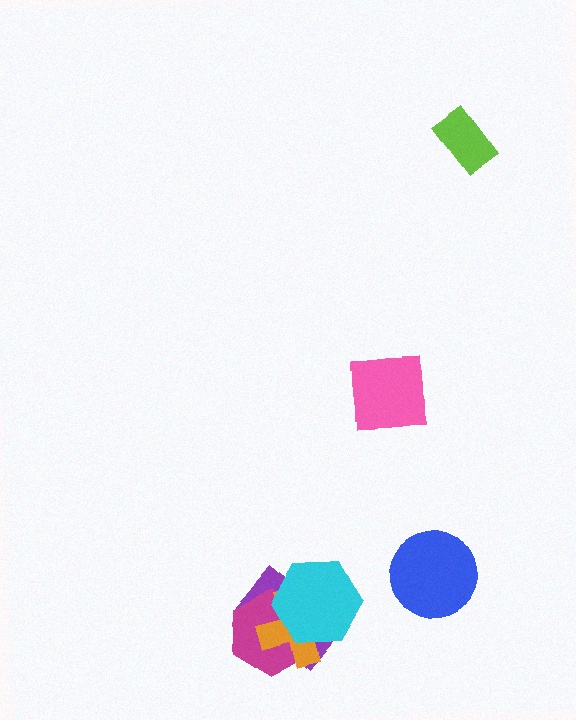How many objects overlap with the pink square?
0 objects overlap with the pink square.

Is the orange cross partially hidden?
Yes, it is partially covered by another shape.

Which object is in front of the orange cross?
The cyan hexagon is in front of the orange cross.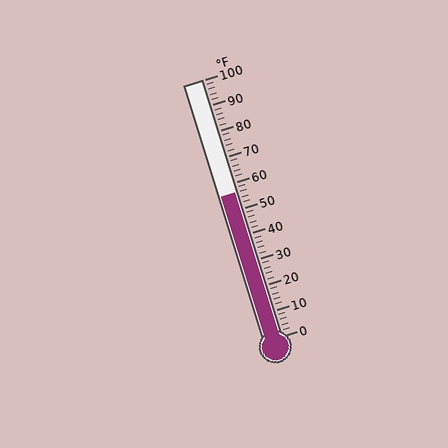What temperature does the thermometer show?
The thermometer shows approximately 56°F.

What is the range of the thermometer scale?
The thermometer scale ranges from 0°F to 100°F.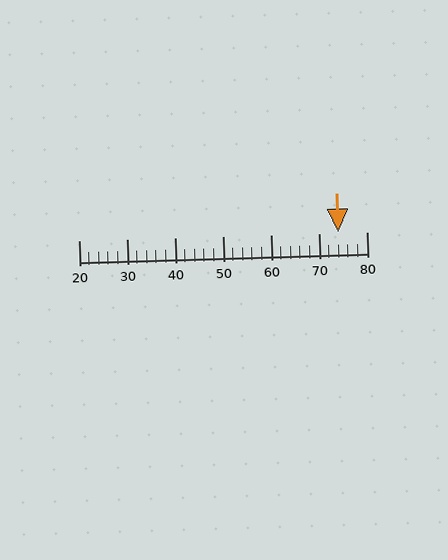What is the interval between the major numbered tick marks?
The major tick marks are spaced 10 units apart.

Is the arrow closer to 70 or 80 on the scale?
The arrow is closer to 70.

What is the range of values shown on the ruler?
The ruler shows values from 20 to 80.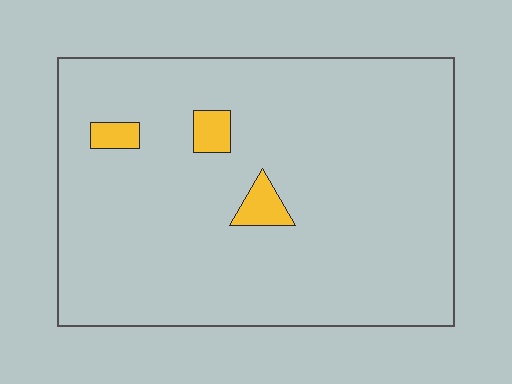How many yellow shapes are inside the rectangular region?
3.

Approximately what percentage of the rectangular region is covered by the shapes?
Approximately 5%.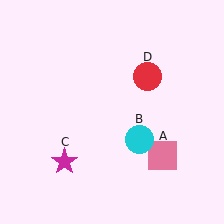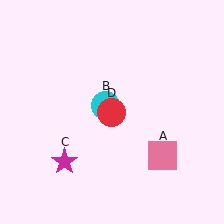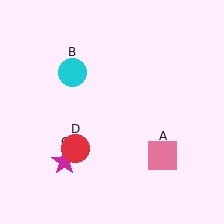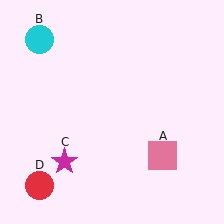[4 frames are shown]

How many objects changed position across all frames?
2 objects changed position: cyan circle (object B), red circle (object D).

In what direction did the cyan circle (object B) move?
The cyan circle (object B) moved up and to the left.